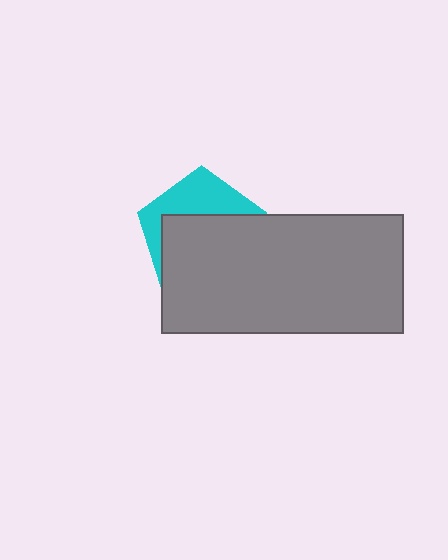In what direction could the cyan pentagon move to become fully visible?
The cyan pentagon could move up. That would shift it out from behind the gray rectangle entirely.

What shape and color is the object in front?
The object in front is a gray rectangle.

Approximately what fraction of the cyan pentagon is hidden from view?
Roughly 63% of the cyan pentagon is hidden behind the gray rectangle.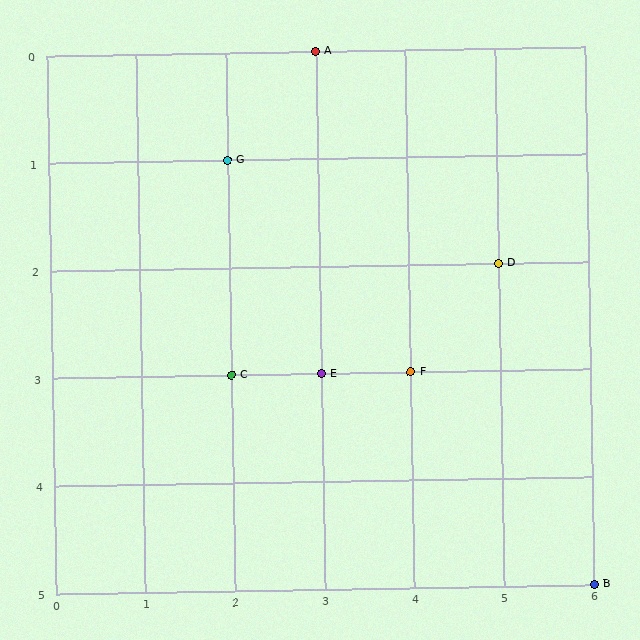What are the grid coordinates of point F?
Point F is at grid coordinates (4, 3).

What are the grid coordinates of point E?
Point E is at grid coordinates (3, 3).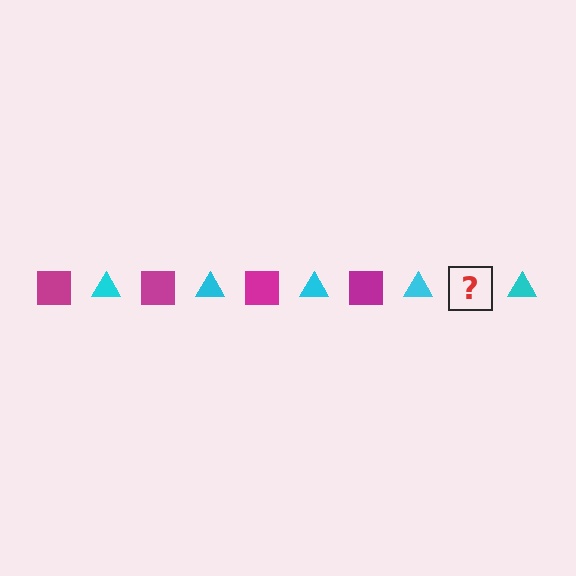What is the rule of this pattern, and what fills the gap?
The rule is that the pattern alternates between magenta square and cyan triangle. The gap should be filled with a magenta square.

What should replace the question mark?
The question mark should be replaced with a magenta square.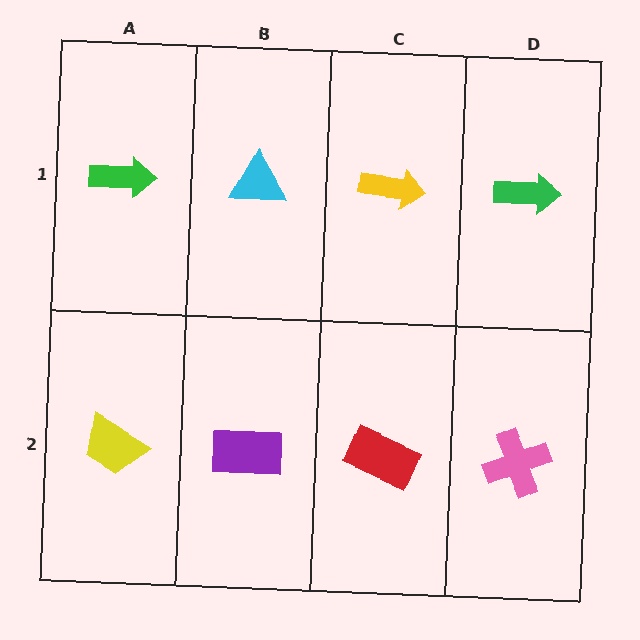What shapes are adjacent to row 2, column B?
A cyan triangle (row 1, column B), a yellow trapezoid (row 2, column A), a red rectangle (row 2, column C).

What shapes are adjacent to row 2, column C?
A yellow arrow (row 1, column C), a purple rectangle (row 2, column B), a pink cross (row 2, column D).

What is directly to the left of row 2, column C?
A purple rectangle.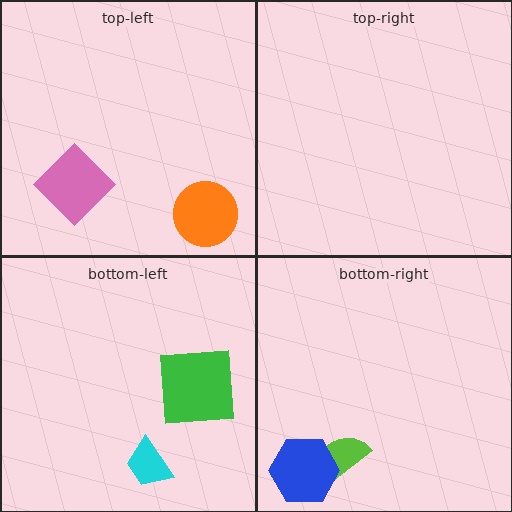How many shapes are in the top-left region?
2.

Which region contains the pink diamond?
The top-left region.